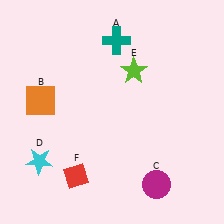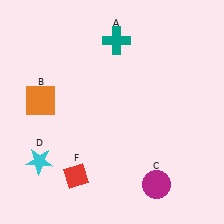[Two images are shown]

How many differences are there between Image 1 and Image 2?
There is 1 difference between the two images.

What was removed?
The lime star (E) was removed in Image 2.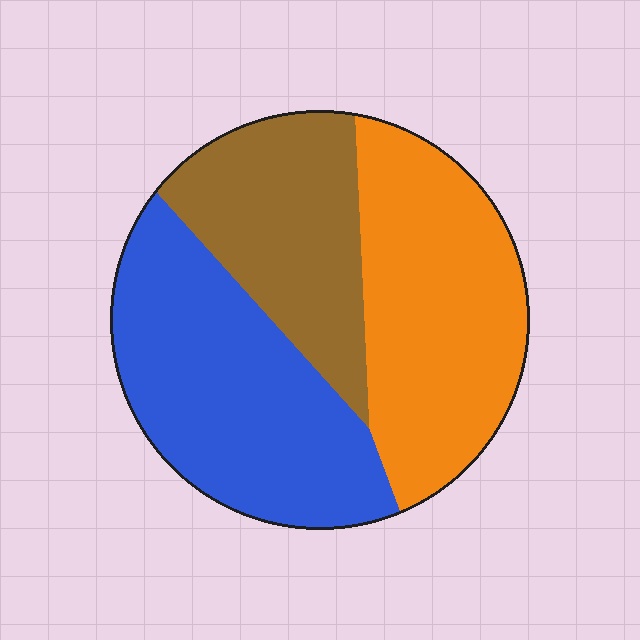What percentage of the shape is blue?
Blue covers 38% of the shape.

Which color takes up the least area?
Brown, at roughly 25%.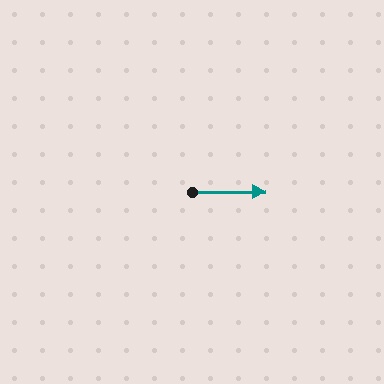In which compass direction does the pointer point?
East.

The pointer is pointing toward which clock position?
Roughly 3 o'clock.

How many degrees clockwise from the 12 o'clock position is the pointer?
Approximately 90 degrees.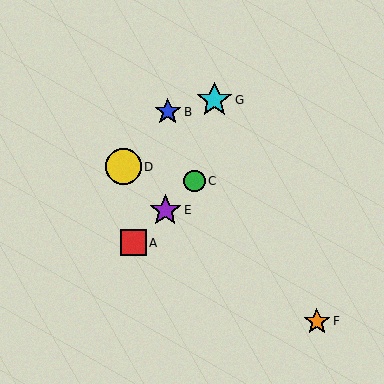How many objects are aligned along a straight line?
3 objects (A, C, E) are aligned along a straight line.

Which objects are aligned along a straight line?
Objects A, C, E are aligned along a straight line.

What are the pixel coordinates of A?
Object A is at (133, 243).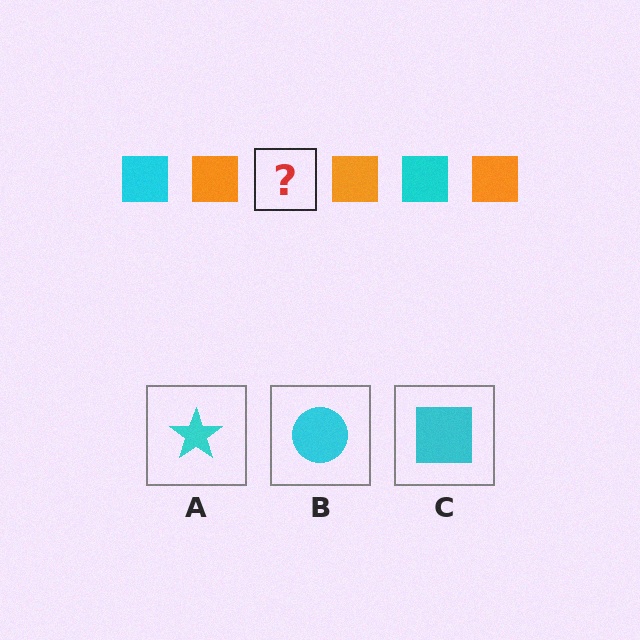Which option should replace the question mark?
Option C.